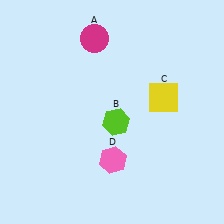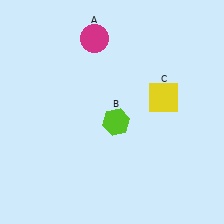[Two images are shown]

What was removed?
The pink hexagon (D) was removed in Image 2.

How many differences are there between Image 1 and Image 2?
There is 1 difference between the two images.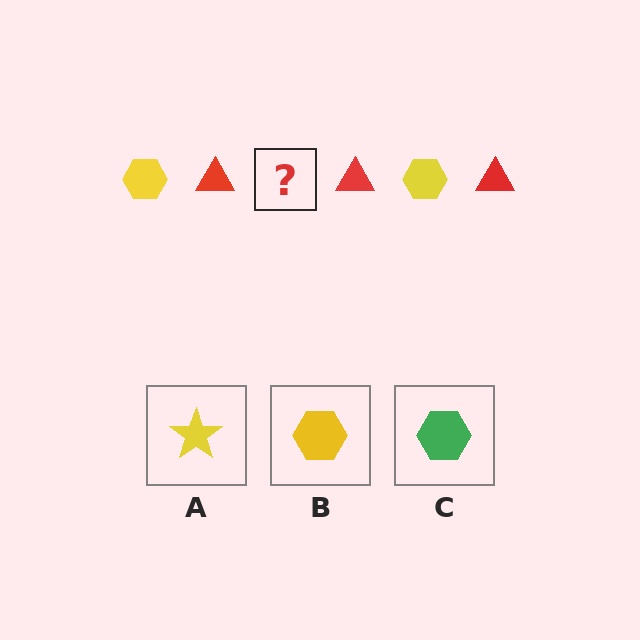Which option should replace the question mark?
Option B.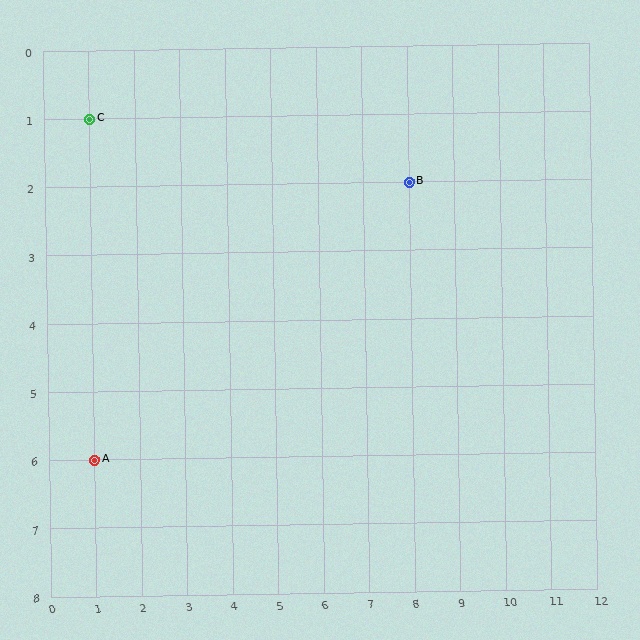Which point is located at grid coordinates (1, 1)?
Point C is at (1, 1).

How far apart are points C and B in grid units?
Points C and B are 7 columns and 1 row apart (about 7.1 grid units diagonally).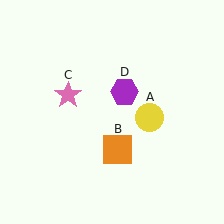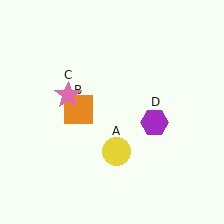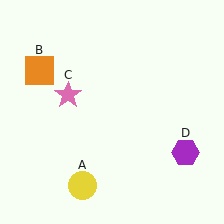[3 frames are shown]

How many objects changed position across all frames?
3 objects changed position: yellow circle (object A), orange square (object B), purple hexagon (object D).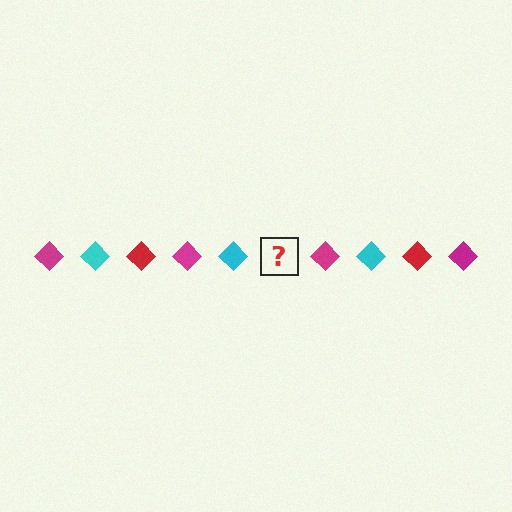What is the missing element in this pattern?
The missing element is a red diamond.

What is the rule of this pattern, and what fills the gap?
The rule is that the pattern cycles through magenta, cyan, red diamonds. The gap should be filled with a red diamond.